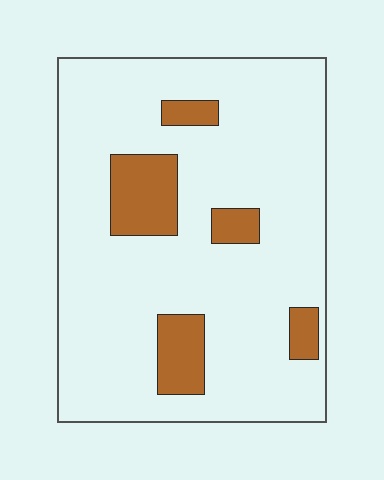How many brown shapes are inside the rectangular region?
5.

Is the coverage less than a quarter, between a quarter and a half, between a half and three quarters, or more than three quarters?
Less than a quarter.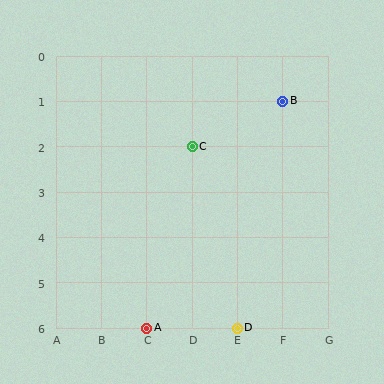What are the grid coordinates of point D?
Point D is at grid coordinates (E, 6).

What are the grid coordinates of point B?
Point B is at grid coordinates (F, 1).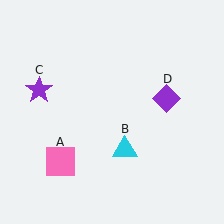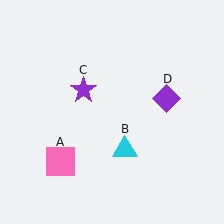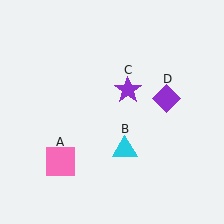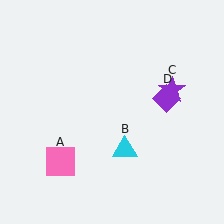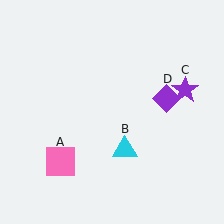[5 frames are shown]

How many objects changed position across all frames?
1 object changed position: purple star (object C).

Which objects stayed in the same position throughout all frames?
Pink square (object A) and cyan triangle (object B) and purple diamond (object D) remained stationary.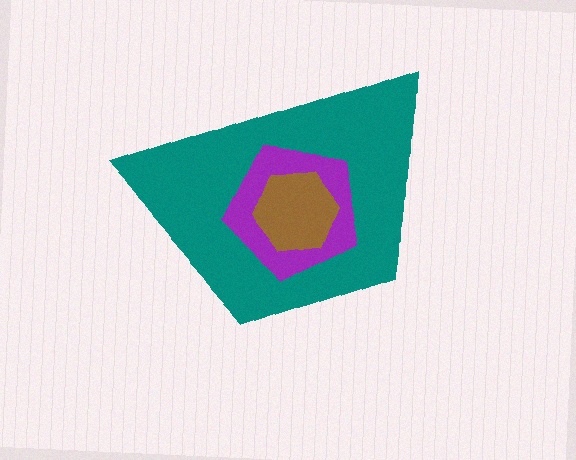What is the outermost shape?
The teal trapezoid.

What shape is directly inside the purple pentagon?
The brown hexagon.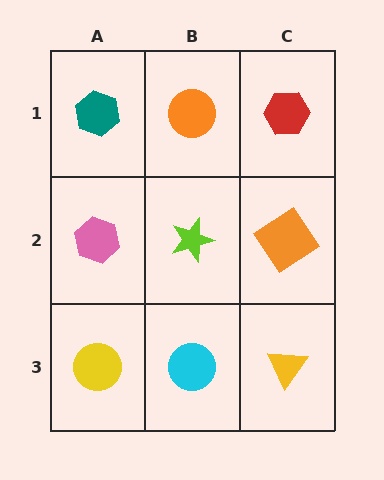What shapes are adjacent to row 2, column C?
A red hexagon (row 1, column C), a yellow triangle (row 3, column C), a lime star (row 2, column B).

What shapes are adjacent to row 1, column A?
A pink hexagon (row 2, column A), an orange circle (row 1, column B).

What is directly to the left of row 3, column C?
A cyan circle.